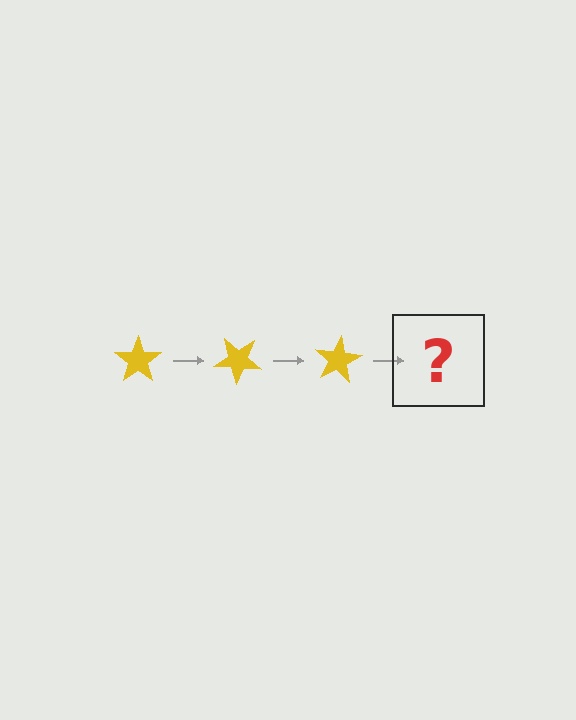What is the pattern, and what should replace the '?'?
The pattern is that the star rotates 40 degrees each step. The '?' should be a yellow star rotated 120 degrees.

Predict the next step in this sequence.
The next step is a yellow star rotated 120 degrees.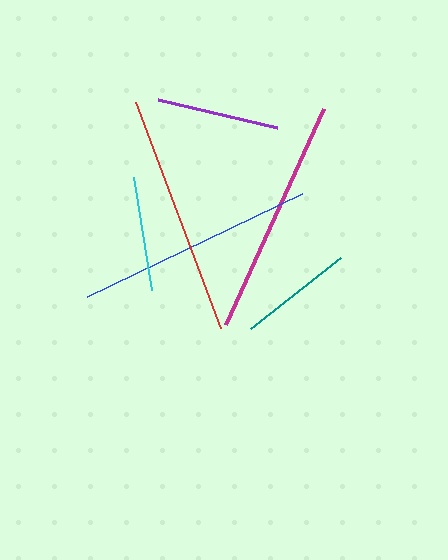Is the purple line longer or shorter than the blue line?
The blue line is longer than the purple line.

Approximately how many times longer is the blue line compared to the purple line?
The blue line is approximately 1.9 times the length of the purple line.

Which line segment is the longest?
The red line is the longest at approximately 241 pixels.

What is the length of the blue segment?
The blue segment is approximately 239 pixels long.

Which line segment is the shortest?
The teal line is the shortest at approximately 114 pixels.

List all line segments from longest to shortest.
From longest to shortest: red, blue, magenta, purple, cyan, teal.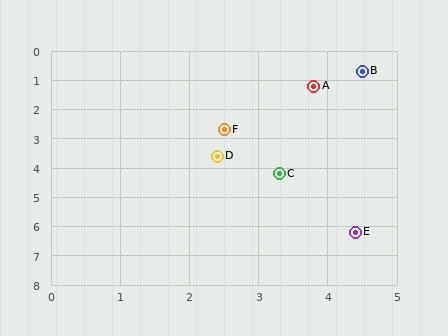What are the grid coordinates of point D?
Point D is at approximately (2.4, 3.6).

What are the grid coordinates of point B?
Point B is at approximately (4.5, 0.7).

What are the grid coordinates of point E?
Point E is at approximately (4.4, 6.2).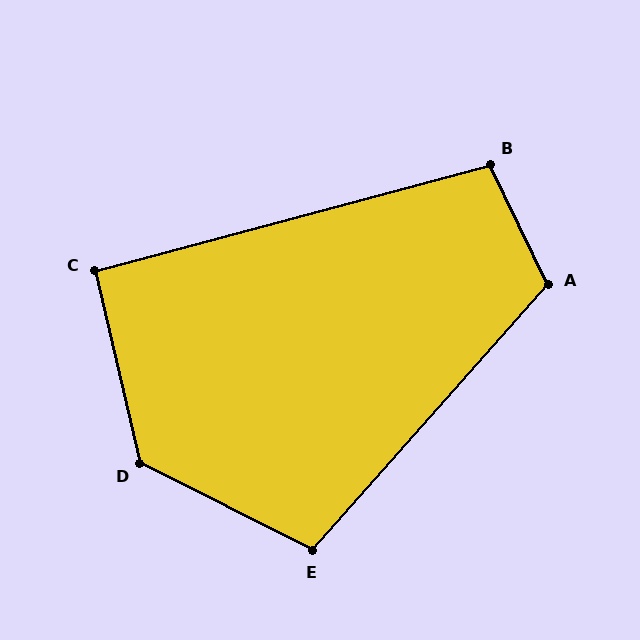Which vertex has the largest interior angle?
D, at approximately 130 degrees.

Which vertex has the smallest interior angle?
C, at approximately 92 degrees.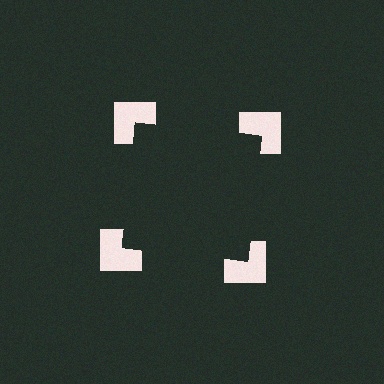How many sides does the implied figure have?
4 sides.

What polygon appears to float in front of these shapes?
An illusory square — its edges are inferred from the aligned wedge cuts in the notched squares, not physically drawn.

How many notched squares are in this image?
There are 4 — one at each vertex of the illusory square.